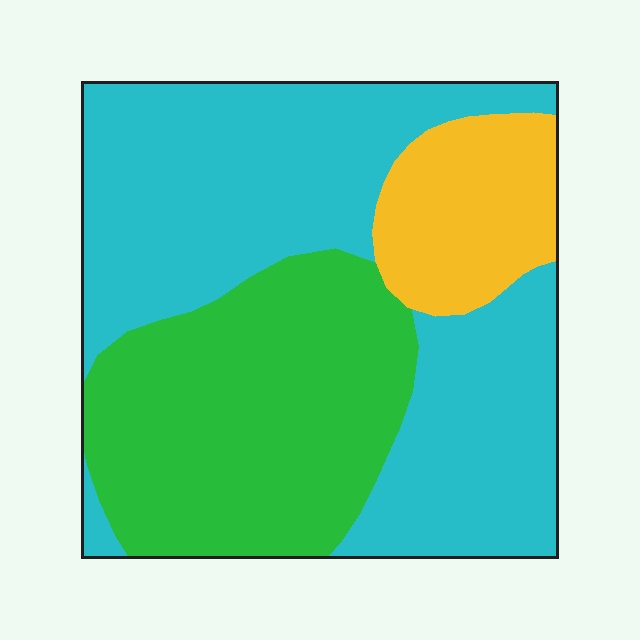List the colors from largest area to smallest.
From largest to smallest: cyan, green, yellow.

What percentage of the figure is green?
Green takes up about one third (1/3) of the figure.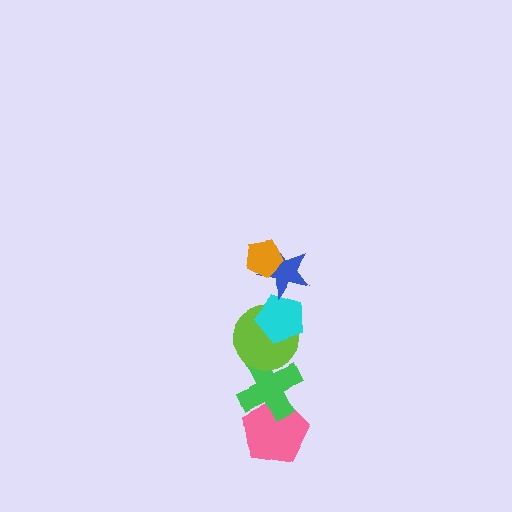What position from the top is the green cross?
The green cross is 5th from the top.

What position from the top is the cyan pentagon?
The cyan pentagon is 3rd from the top.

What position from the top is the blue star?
The blue star is 2nd from the top.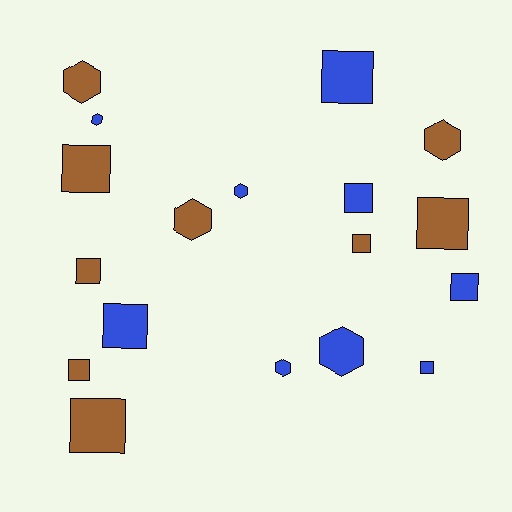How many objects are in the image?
There are 18 objects.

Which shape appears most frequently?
Square, with 11 objects.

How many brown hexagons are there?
There are 3 brown hexagons.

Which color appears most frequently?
Blue, with 9 objects.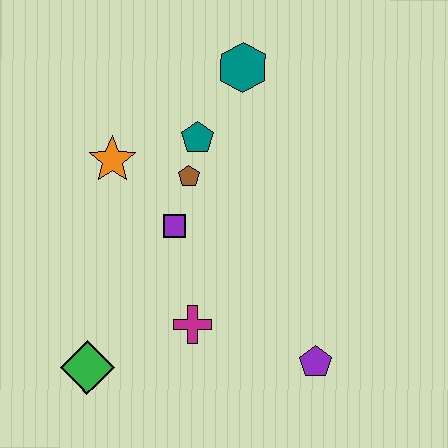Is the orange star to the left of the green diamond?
No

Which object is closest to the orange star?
The brown pentagon is closest to the orange star.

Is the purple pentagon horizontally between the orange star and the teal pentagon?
No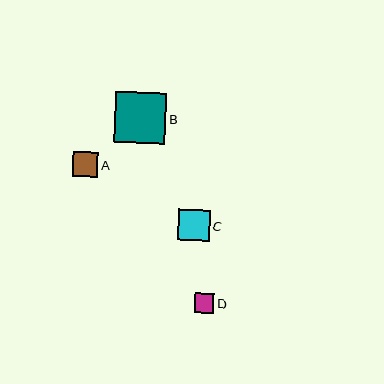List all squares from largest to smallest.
From largest to smallest: B, C, A, D.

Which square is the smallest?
Square D is the smallest with a size of approximately 20 pixels.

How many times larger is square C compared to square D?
Square C is approximately 1.6 times the size of square D.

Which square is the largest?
Square B is the largest with a size of approximately 51 pixels.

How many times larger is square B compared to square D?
Square B is approximately 2.6 times the size of square D.